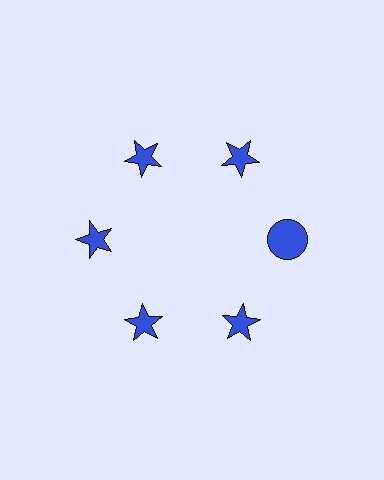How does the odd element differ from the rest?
It has a different shape: circle instead of star.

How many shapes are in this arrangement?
There are 6 shapes arranged in a ring pattern.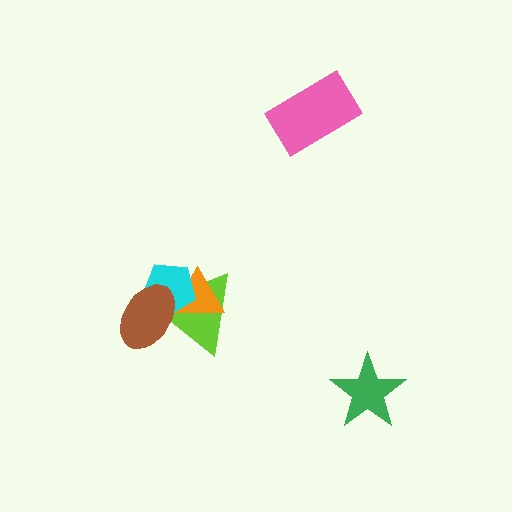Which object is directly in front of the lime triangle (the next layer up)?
The orange triangle is directly in front of the lime triangle.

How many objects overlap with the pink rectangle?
0 objects overlap with the pink rectangle.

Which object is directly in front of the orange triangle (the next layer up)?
The cyan pentagon is directly in front of the orange triangle.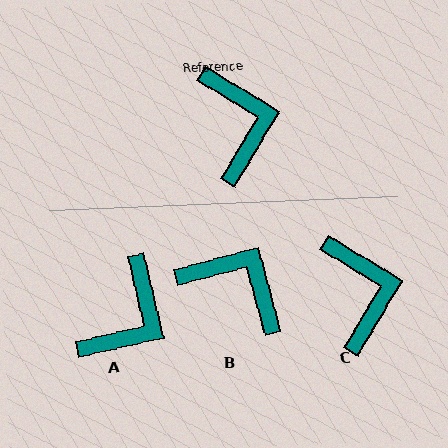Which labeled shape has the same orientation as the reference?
C.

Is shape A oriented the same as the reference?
No, it is off by about 46 degrees.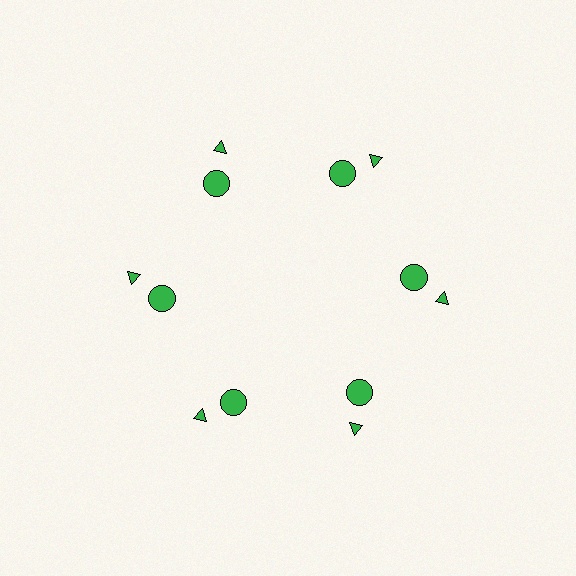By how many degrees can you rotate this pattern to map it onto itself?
The pattern maps onto itself every 60 degrees of rotation.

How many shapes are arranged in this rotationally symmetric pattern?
There are 12 shapes, arranged in 6 groups of 2.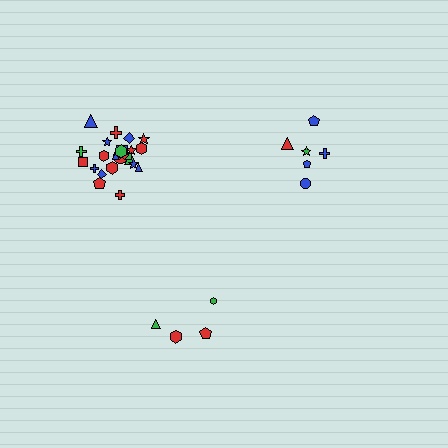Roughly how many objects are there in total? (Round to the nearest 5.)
Roughly 35 objects in total.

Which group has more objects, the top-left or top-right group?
The top-left group.